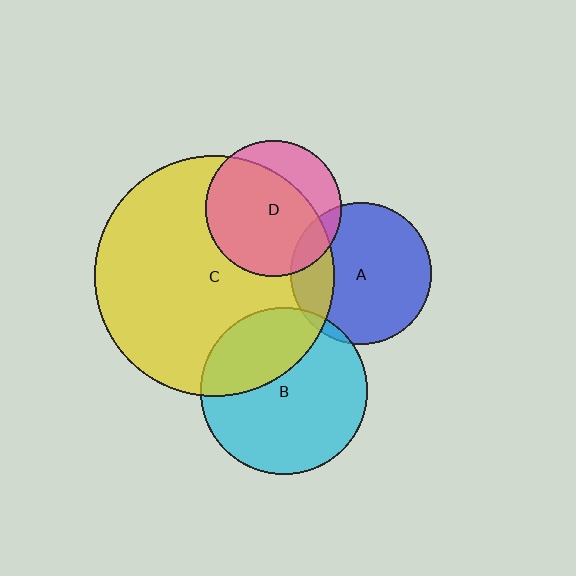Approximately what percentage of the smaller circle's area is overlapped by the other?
Approximately 5%.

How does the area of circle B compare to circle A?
Approximately 1.4 times.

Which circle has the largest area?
Circle C (yellow).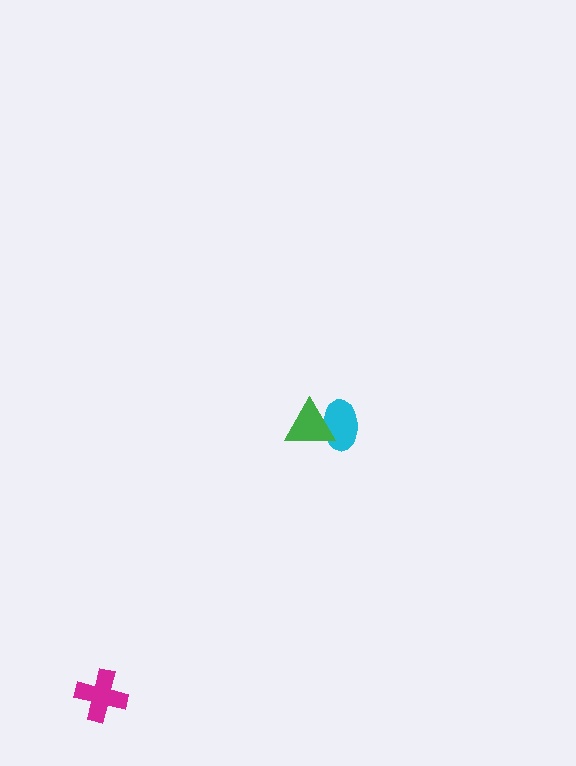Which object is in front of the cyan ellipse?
The green triangle is in front of the cyan ellipse.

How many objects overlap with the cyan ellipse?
1 object overlaps with the cyan ellipse.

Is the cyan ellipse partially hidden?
Yes, it is partially covered by another shape.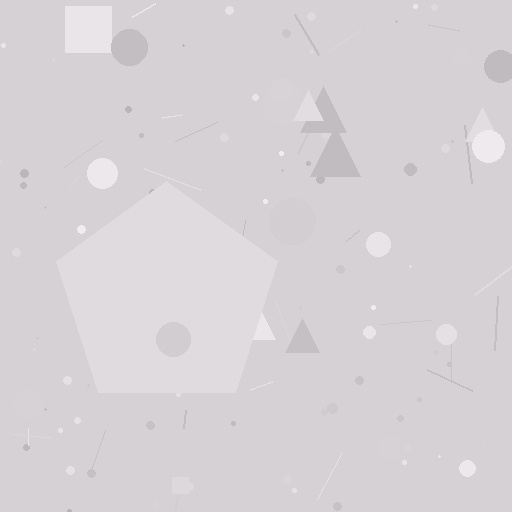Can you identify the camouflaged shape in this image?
The camouflaged shape is a pentagon.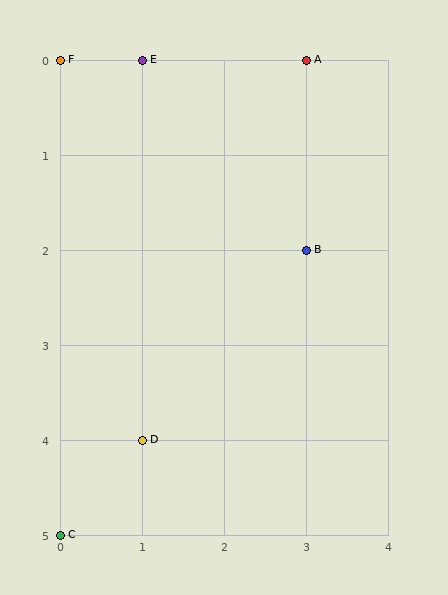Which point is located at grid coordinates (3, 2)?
Point B is at (3, 2).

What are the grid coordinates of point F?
Point F is at grid coordinates (0, 0).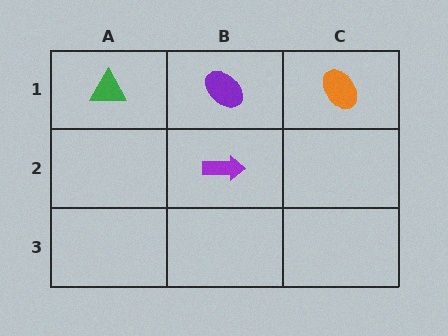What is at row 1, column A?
A green triangle.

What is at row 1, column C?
An orange ellipse.